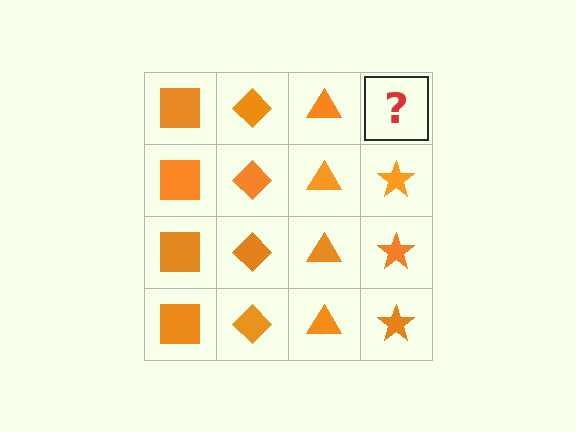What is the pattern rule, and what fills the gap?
The rule is that each column has a consistent shape. The gap should be filled with an orange star.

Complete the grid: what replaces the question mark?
The question mark should be replaced with an orange star.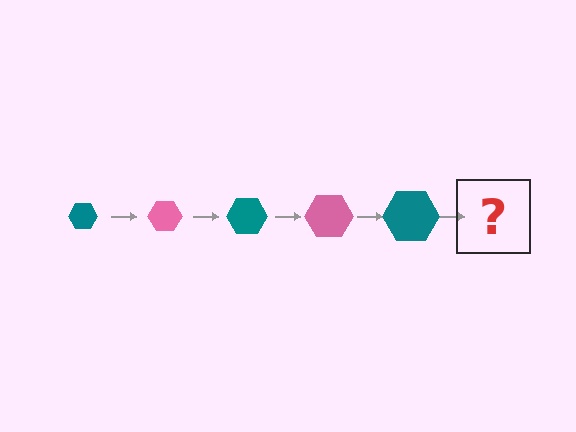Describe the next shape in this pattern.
It should be a pink hexagon, larger than the previous one.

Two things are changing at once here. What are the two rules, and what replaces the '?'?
The two rules are that the hexagon grows larger each step and the color cycles through teal and pink. The '?' should be a pink hexagon, larger than the previous one.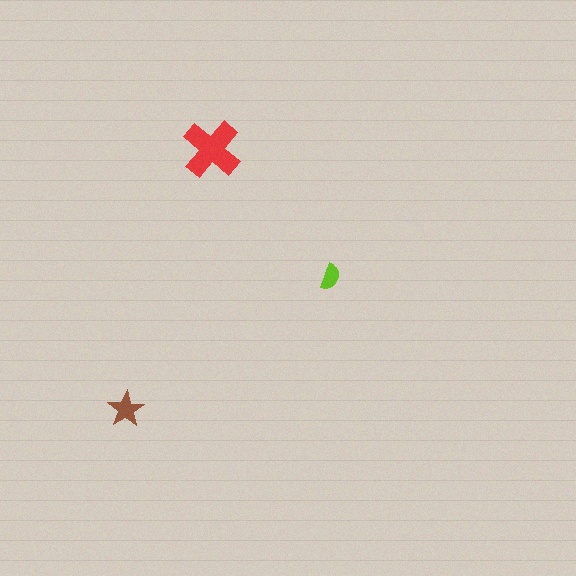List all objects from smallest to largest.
The lime semicircle, the brown star, the red cross.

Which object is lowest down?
The brown star is bottommost.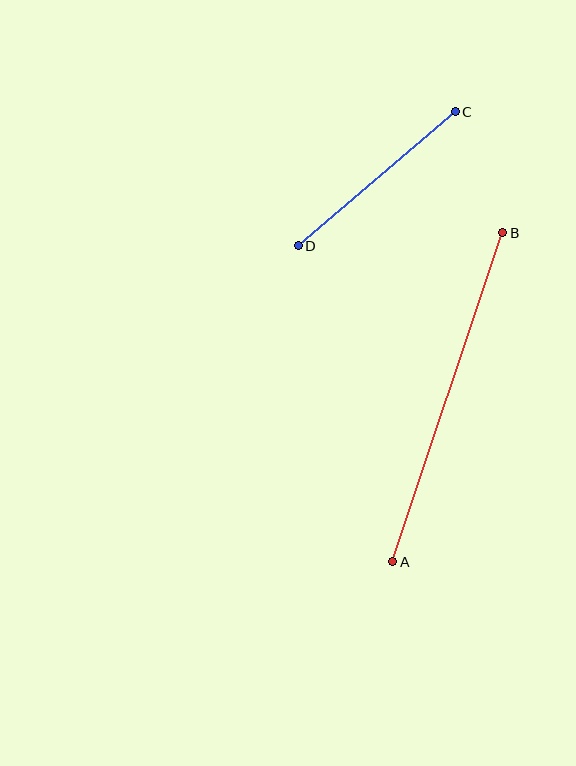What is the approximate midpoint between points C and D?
The midpoint is at approximately (377, 179) pixels.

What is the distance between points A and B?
The distance is approximately 347 pixels.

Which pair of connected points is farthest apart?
Points A and B are farthest apart.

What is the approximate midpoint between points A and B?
The midpoint is at approximately (448, 397) pixels.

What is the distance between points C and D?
The distance is approximately 206 pixels.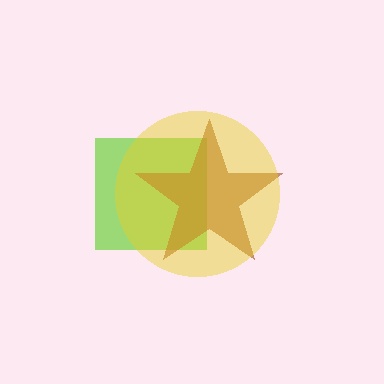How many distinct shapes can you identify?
There are 3 distinct shapes: a lime square, a brown star, a yellow circle.